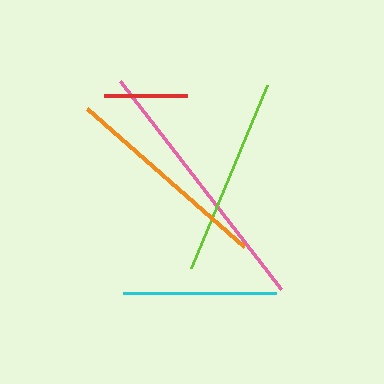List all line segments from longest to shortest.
From longest to shortest: pink, orange, lime, cyan, red.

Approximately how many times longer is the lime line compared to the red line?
The lime line is approximately 2.4 times the length of the red line.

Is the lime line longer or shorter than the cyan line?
The lime line is longer than the cyan line.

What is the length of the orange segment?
The orange segment is approximately 209 pixels long.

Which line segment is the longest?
The pink line is the longest at approximately 263 pixels.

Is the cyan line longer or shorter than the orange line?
The orange line is longer than the cyan line.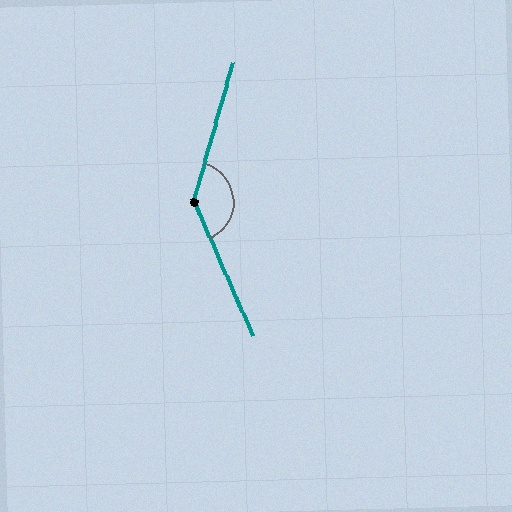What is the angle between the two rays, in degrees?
Approximately 141 degrees.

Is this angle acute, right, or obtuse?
It is obtuse.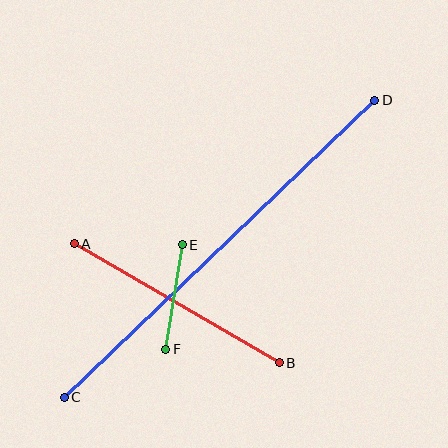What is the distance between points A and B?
The distance is approximately 237 pixels.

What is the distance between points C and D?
The distance is approximately 430 pixels.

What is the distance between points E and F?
The distance is approximately 106 pixels.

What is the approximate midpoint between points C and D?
The midpoint is at approximately (220, 249) pixels.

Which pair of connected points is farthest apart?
Points C and D are farthest apart.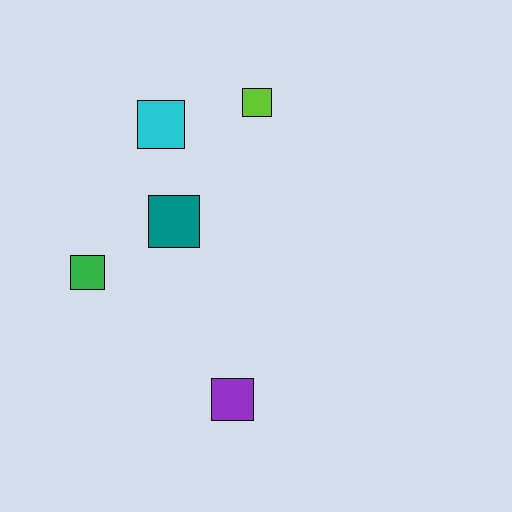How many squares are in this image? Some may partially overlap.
There are 5 squares.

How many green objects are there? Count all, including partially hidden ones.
There is 1 green object.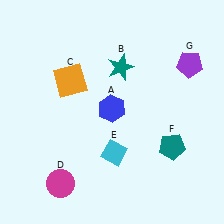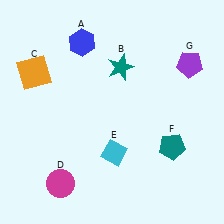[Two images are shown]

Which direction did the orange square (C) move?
The orange square (C) moved left.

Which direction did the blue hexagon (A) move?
The blue hexagon (A) moved up.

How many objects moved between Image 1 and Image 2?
2 objects moved between the two images.